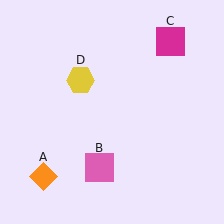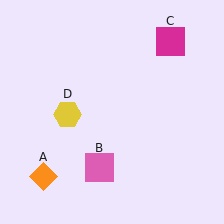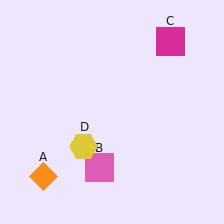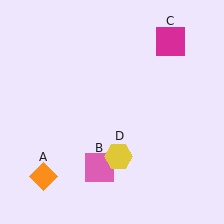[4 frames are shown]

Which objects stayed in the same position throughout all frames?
Orange diamond (object A) and pink square (object B) and magenta square (object C) remained stationary.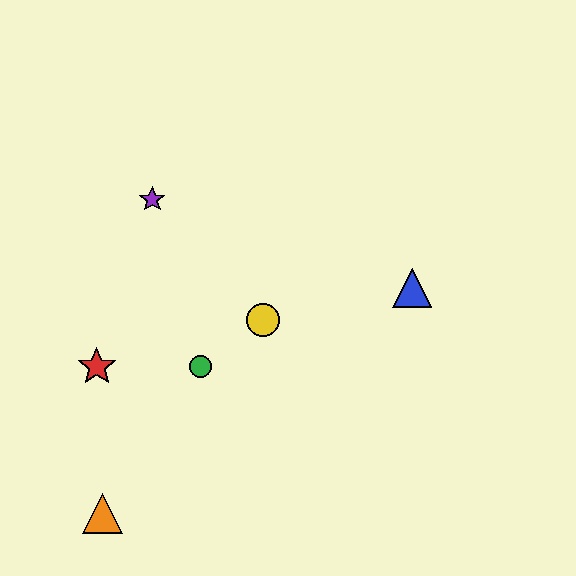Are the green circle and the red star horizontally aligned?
Yes, both are at y≈367.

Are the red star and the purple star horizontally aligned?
No, the red star is at y≈367 and the purple star is at y≈199.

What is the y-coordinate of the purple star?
The purple star is at y≈199.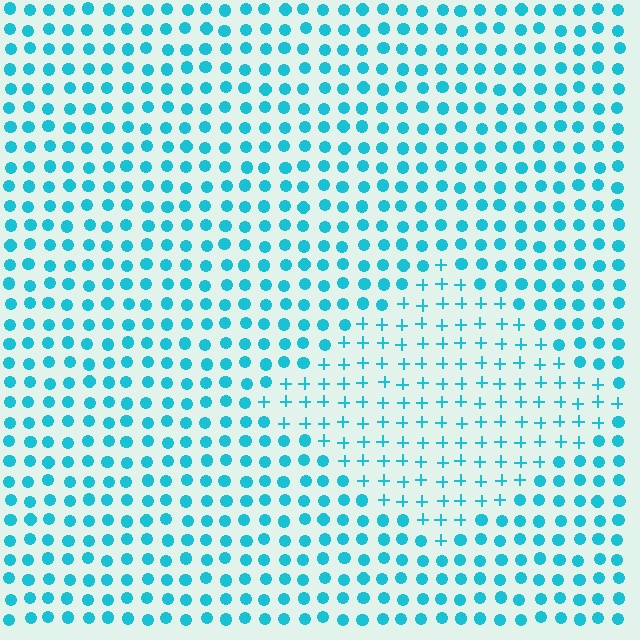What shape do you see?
I see a diamond.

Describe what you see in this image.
The image is filled with small cyan elements arranged in a uniform grid. A diamond-shaped region contains plus signs, while the surrounding area contains circles. The boundary is defined purely by the change in element shape.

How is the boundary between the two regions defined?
The boundary is defined by a change in element shape: plus signs inside vs. circles outside. All elements share the same color and spacing.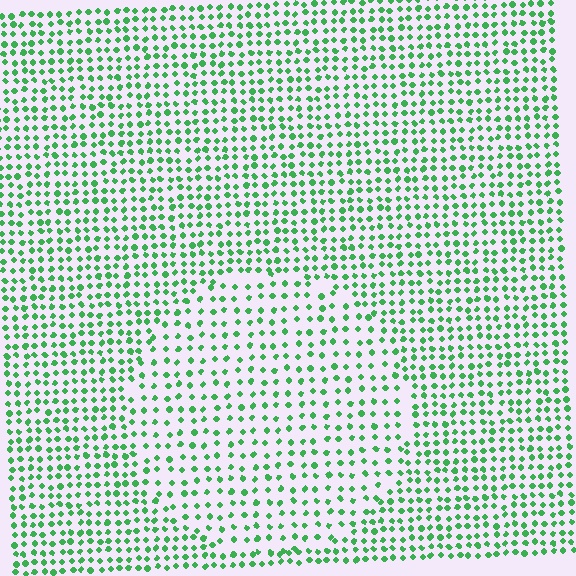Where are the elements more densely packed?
The elements are more densely packed outside the circle boundary.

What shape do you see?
I see a circle.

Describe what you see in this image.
The image contains small green elements arranged at two different densities. A circle-shaped region is visible where the elements are less densely packed than the surrounding area.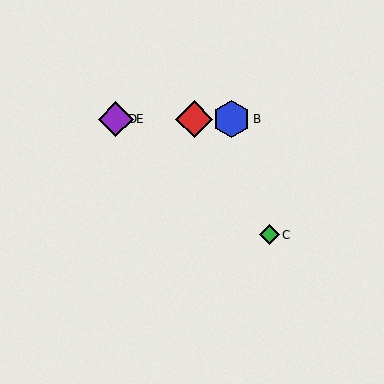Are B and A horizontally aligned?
Yes, both are at y≈119.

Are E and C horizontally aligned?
No, E is at y≈119 and C is at y≈235.